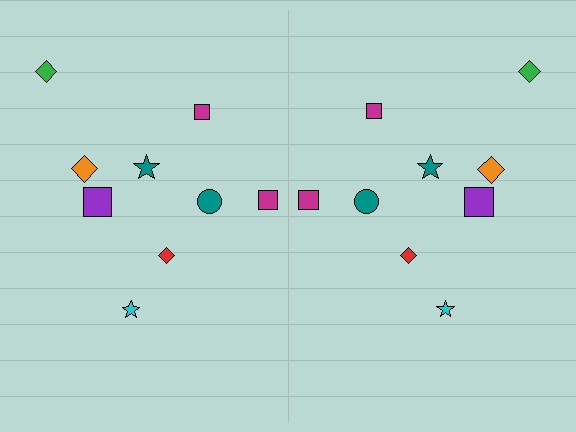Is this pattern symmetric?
Yes, this pattern has bilateral (reflection) symmetry.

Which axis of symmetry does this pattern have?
The pattern has a vertical axis of symmetry running through the center of the image.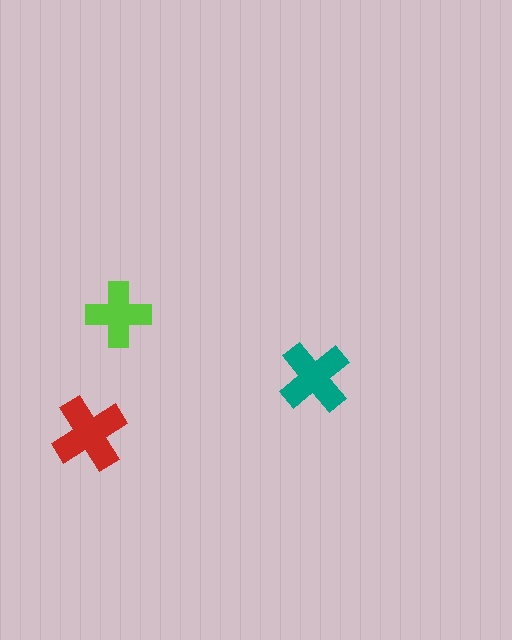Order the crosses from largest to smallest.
the red one, the teal one, the lime one.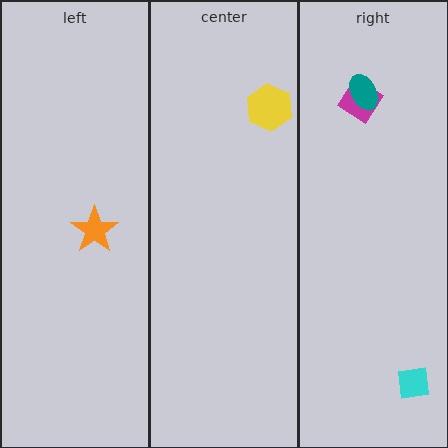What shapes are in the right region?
The cyan square, the magenta diamond, the teal ellipse.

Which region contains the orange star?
The left region.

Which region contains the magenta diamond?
The right region.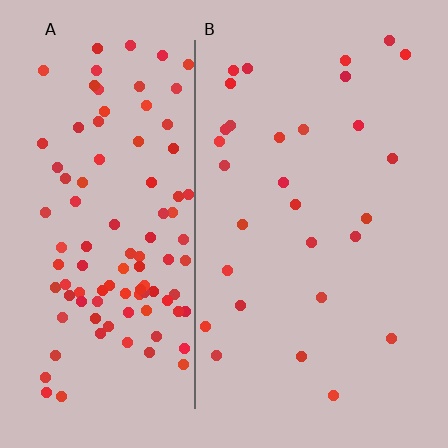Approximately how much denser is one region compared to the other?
Approximately 3.6× — region A over region B.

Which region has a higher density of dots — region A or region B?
A (the left).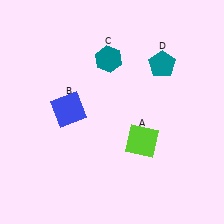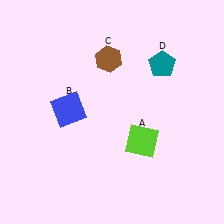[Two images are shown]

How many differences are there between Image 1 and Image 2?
There is 1 difference between the two images.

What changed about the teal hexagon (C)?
In Image 1, C is teal. In Image 2, it changed to brown.